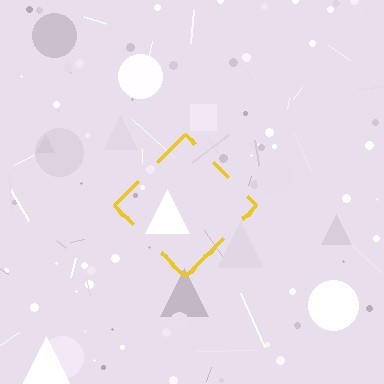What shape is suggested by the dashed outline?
The dashed outline suggests a diamond.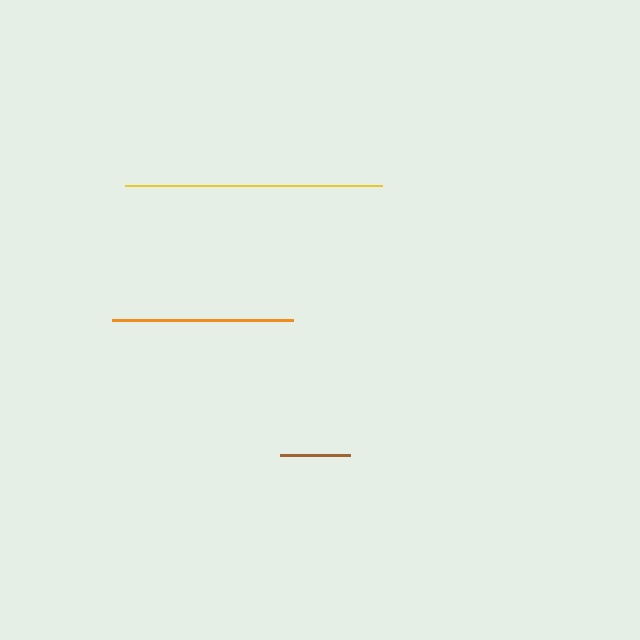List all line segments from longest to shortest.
From longest to shortest: yellow, orange, brown.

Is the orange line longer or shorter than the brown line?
The orange line is longer than the brown line.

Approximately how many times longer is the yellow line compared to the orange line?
The yellow line is approximately 1.4 times the length of the orange line.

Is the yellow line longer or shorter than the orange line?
The yellow line is longer than the orange line.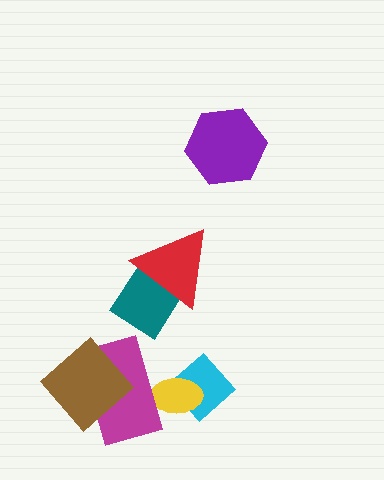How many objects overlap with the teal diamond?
1 object overlaps with the teal diamond.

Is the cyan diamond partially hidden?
Yes, it is partially covered by another shape.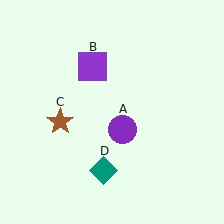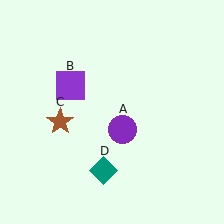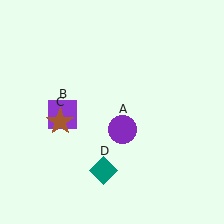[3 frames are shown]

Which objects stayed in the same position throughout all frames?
Purple circle (object A) and brown star (object C) and teal diamond (object D) remained stationary.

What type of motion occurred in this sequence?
The purple square (object B) rotated counterclockwise around the center of the scene.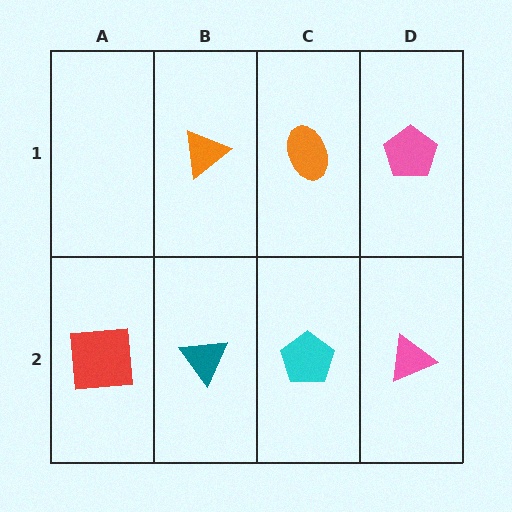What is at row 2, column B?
A teal triangle.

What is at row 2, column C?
A cyan pentagon.